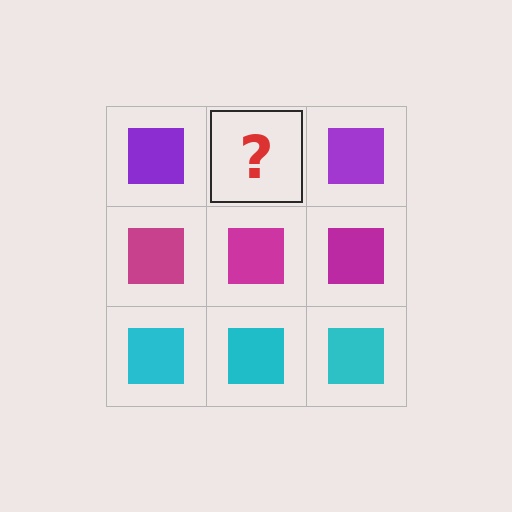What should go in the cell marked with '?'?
The missing cell should contain a purple square.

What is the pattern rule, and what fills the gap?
The rule is that each row has a consistent color. The gap should be filled with a purple square.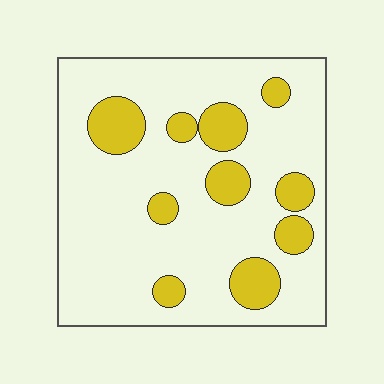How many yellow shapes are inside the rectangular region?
10.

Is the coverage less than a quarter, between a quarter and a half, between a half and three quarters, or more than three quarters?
Less than a quarter.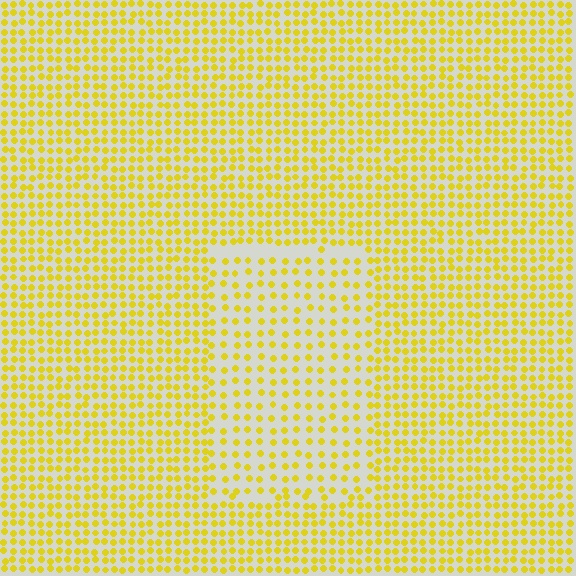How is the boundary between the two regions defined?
The boundary is defined by a change in element density (approximately 1.8x ratio). All elements are the same color, size, and shape.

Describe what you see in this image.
The image contains small yellow elements arranged at two different densities. A rectangle-shaped region is visible where the elements are less densely packed than the surrounding area.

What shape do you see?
I see a rectangle.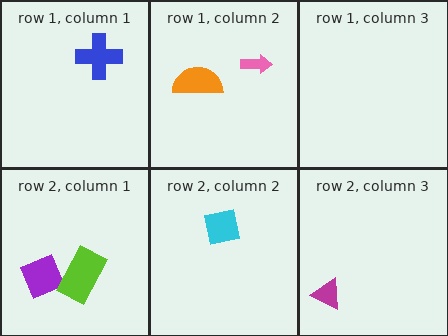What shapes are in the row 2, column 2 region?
The cyan square.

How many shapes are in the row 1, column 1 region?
1.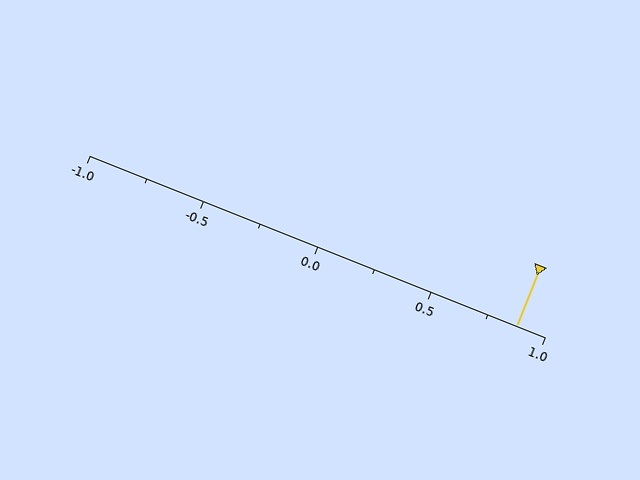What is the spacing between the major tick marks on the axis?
The major ticks are spaced 0.5 apart.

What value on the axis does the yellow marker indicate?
The marker indicates approximately 0.88.